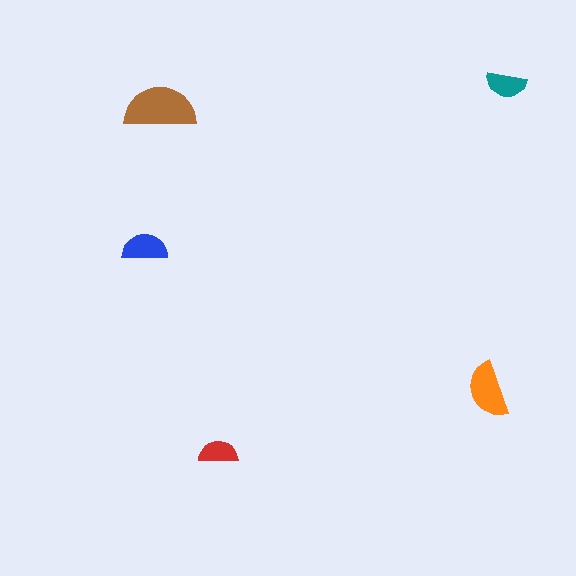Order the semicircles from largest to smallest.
the brown one, the orange one, the blue one, the teal one, the red one.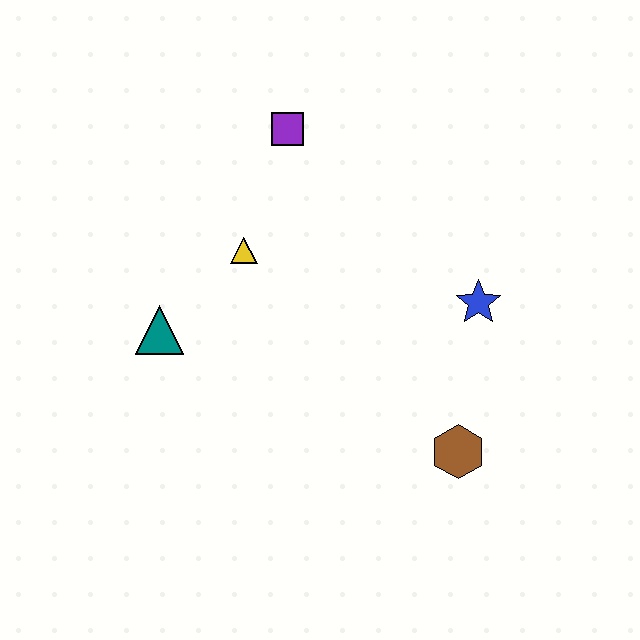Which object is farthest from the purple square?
The brown hexagon is farthest from the purple square.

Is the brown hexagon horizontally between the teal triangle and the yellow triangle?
No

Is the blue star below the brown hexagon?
No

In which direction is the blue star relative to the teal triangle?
The blue star is to the right of the teal triangle.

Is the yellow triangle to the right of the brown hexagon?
No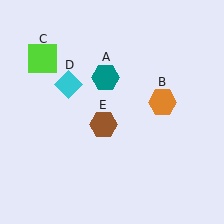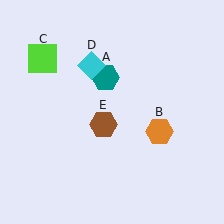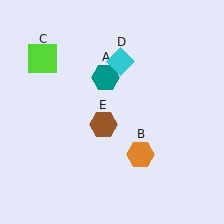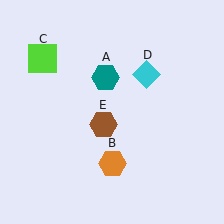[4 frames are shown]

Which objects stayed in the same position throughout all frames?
Teal hexagon (object A) and lime square (object C) and brown hexagon (object E) remained stationary.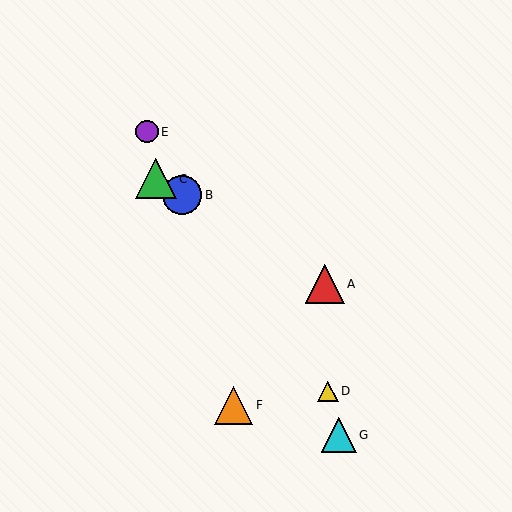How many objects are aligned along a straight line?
3 objects (A, B, C) are aligned along a straight line.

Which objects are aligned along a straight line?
Objects A, B, C are aligned along a straight line.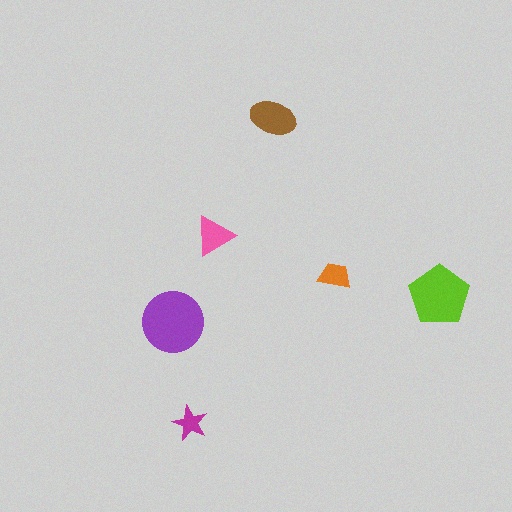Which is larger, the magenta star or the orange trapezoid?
The orange trapezoid.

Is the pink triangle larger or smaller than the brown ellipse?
Smaller.